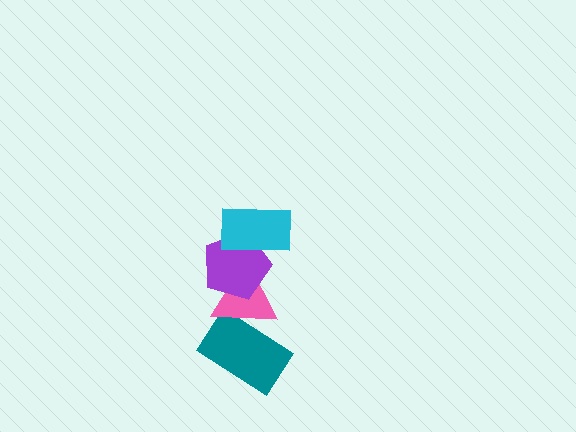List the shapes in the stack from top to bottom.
From top to bottom: the cyan rectangle, the purple pentagon, the pink triangle, the teal rectangle.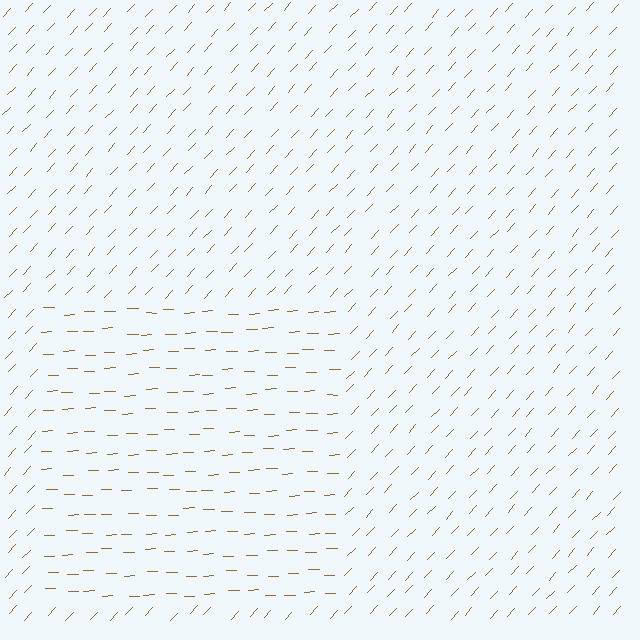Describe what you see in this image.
The image is filled with small brown line segments. A rectangle region in the image has lines oriented differently from the surrounding lines, creating a visible texture boundary.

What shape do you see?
I see a rectangle.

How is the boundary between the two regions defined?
The boundary is defined purely by a change in line orientation (approximately 45 degrees difference). All lines are the same color and thickness.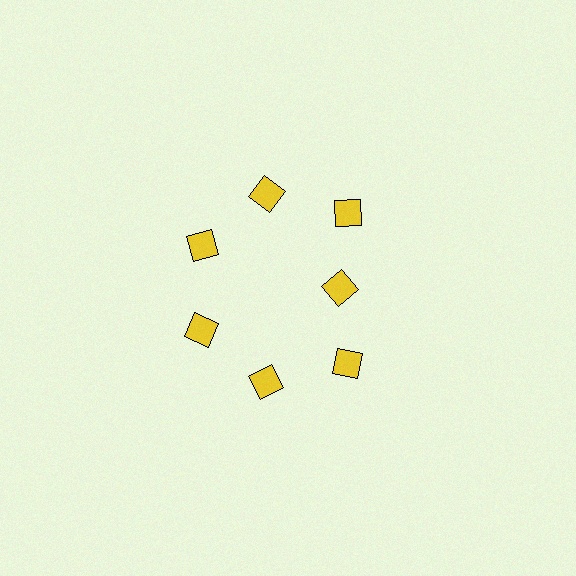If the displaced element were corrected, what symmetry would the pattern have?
It would have 7-fold rotational symmetry — the pattern would map onto itself every 51 degrees.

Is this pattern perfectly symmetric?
No. The 7 yellow diamonds are arranged in a ring, but one element near the 3 o'clock position is pulled inward toward the center, breaking the 7-fold rotational symmetry.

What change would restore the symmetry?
The symmetry would be restored by moving it outward, back onto the ring so that all 7 diamonds sit at equal angles and equal distance from the center.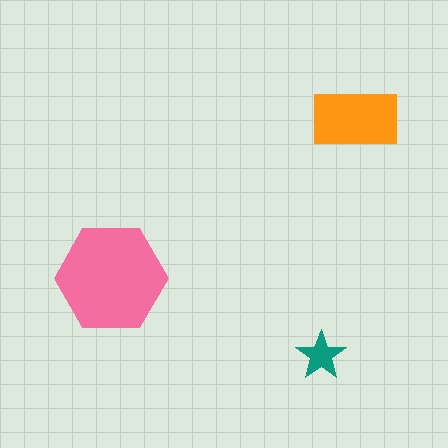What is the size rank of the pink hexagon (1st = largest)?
1st.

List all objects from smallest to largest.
The teal star, the orange rectangle, the pink hexagon.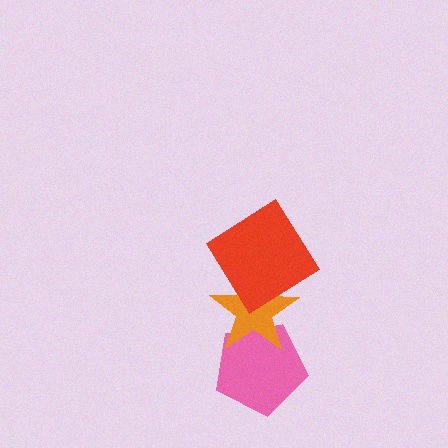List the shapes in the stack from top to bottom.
From top to bottom: the red diamond, the orange star, the pink pentagon.